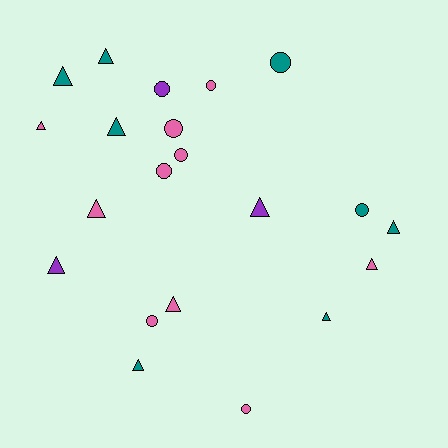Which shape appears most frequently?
Triangle, with 12 objects.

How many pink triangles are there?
There are 4 pink triangles.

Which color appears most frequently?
Pink, with 10 objects.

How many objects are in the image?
There are 21 objects.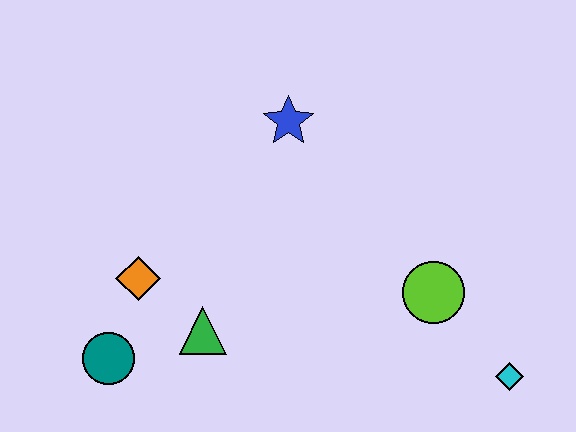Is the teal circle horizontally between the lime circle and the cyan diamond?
No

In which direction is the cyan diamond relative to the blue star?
The cyan diamond is below the blue star.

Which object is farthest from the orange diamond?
The cyan diamond is farthest from the orange diamond.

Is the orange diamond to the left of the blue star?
Yes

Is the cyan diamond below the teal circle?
Yes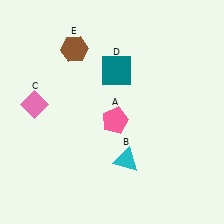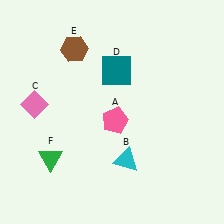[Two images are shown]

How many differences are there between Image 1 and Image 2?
There is 1 difference between the two images.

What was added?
A green triangle (F) was added in Image 2.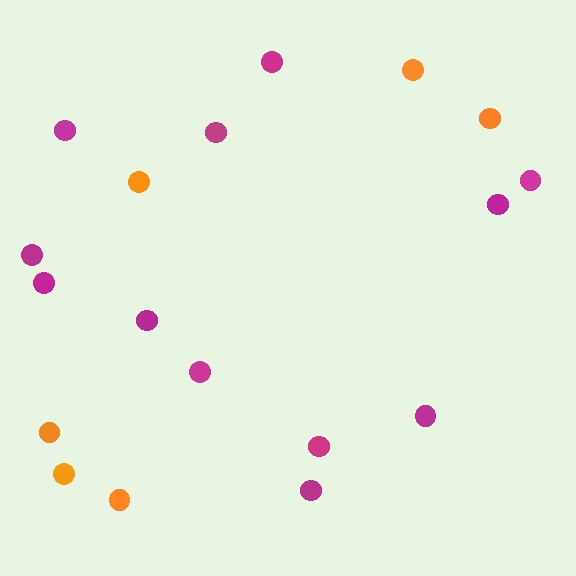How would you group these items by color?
There are 2 groups: one group of magenta circles (12) and one group of orange circles (6).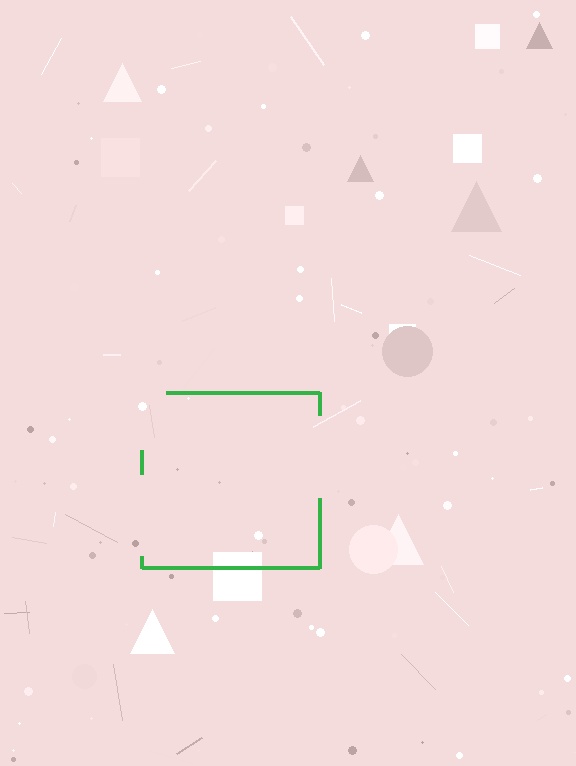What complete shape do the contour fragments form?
The contour fragments form a square.